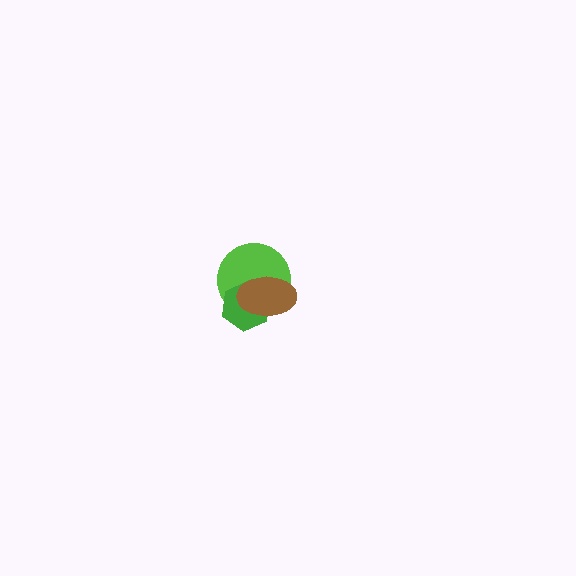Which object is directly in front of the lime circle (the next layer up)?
The green hexagon is directly in front of the lime circle.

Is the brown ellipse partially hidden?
No, no other shape covers it.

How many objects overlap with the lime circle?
2 objects overlap with the lime circle.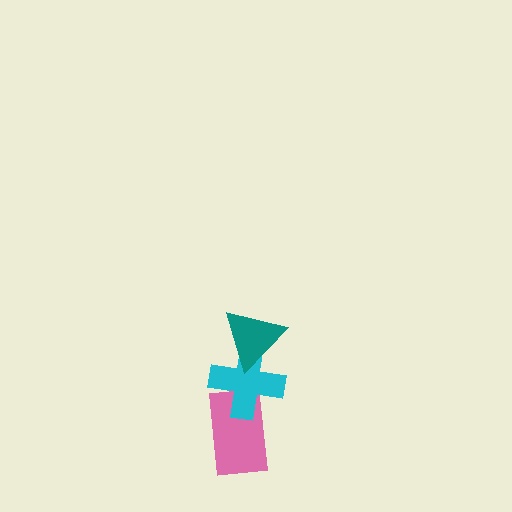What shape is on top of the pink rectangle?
The cyan cross is on top of the pink rectangle.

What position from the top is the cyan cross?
The cyan cross is 2nd from the top.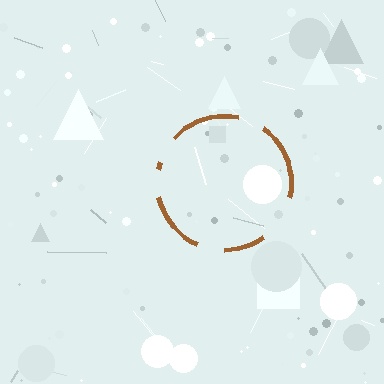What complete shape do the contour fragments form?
The contour fragments form a circle.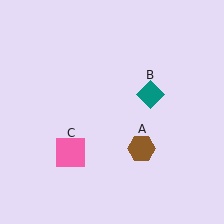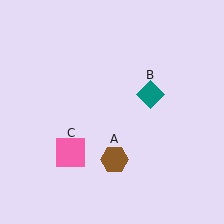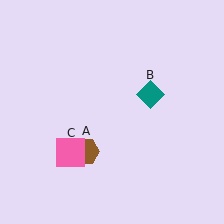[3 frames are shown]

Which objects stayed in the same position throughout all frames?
Teal diamond (object B) and pink square (object C) remained stationary.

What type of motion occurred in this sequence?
The brown hexagon (object A) rotated clockwise around the center of the scene.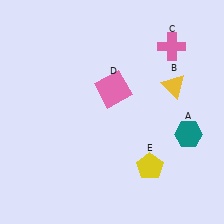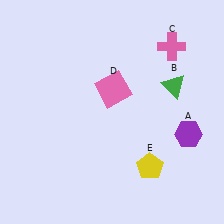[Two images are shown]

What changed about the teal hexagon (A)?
In Image 1, A is teal. In Image 2, it changed to purple.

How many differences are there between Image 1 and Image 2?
There are 2 differences between the two images.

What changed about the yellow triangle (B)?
In Image 1, B is yellow. In Image 2, it changed to green.